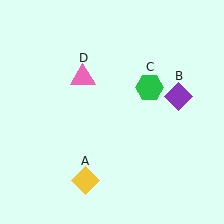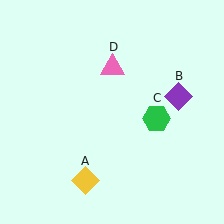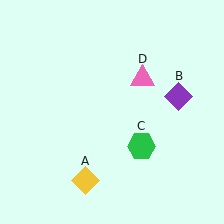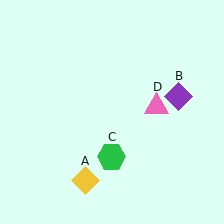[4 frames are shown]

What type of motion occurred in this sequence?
The green hexagon (object C), pink triangle (object D) rotated clockwise around the center of the scene.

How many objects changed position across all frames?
2 objects changed position: green hexagon (object C), pink triangle (object D).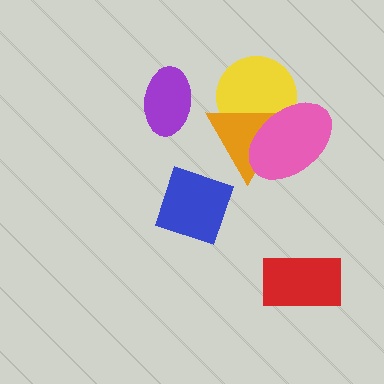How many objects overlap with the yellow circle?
2 objects overlap with the yellow circle.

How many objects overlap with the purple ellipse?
0 objects overlap with the purple ellipse.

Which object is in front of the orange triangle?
The pink ellipse is in front of the orange triangle.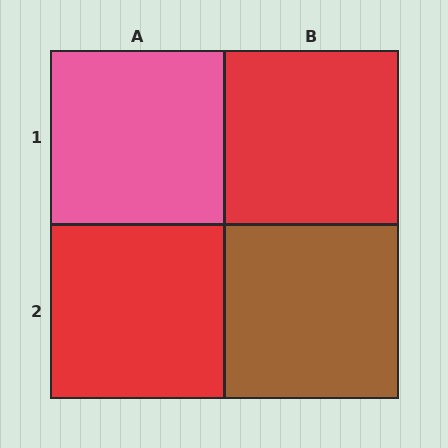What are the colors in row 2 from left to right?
Red, brown.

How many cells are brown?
1 cell is brown.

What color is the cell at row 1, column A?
Pink.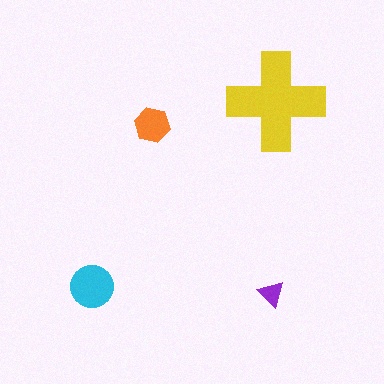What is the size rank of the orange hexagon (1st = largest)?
3rd.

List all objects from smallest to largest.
The purple triangle, the orange hexagon, the cyan circle, the yellow cross.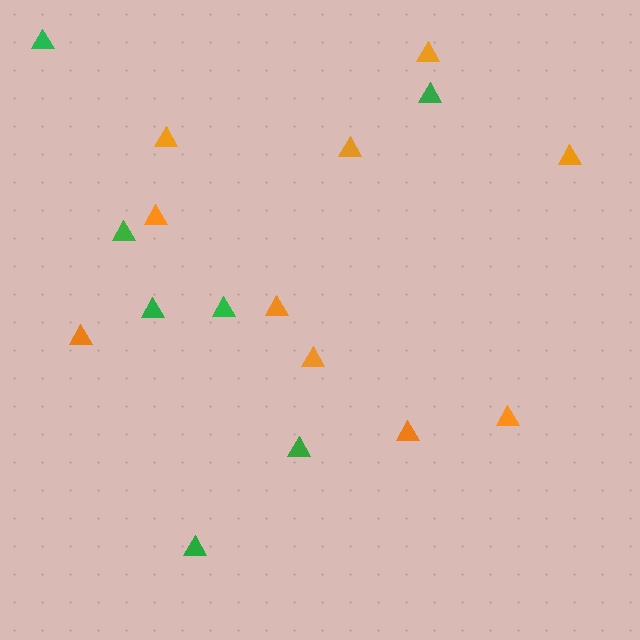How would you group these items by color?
There are 2 groups: one group of green triangles (7) and one group of orange triangles (10).